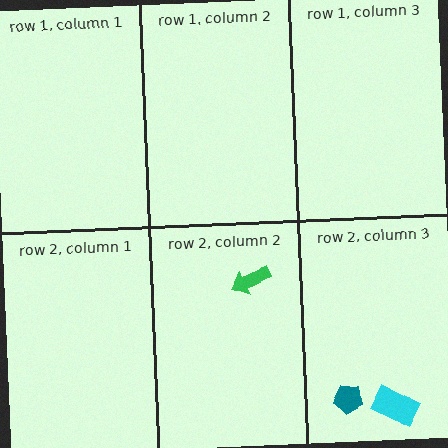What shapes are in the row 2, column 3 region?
The teal pentagon, the cyan rectangle.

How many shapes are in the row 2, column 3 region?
2.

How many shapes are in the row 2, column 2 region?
1.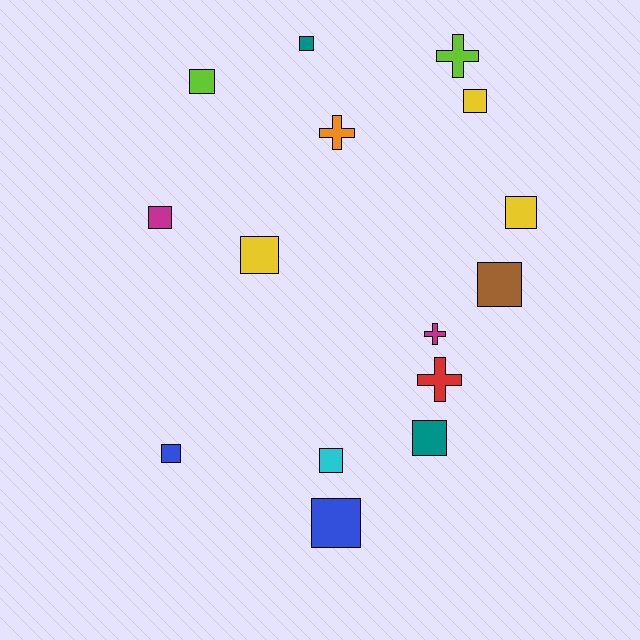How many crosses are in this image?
There are 4 crosses.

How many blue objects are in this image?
There are 2 blue objects.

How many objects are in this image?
There are 15 objects.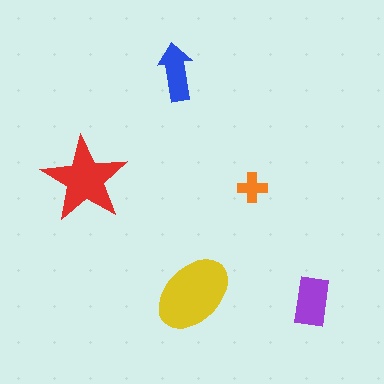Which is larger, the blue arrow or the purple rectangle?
The purple rectangle.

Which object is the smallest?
The orange cross.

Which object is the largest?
The yellow ellipse.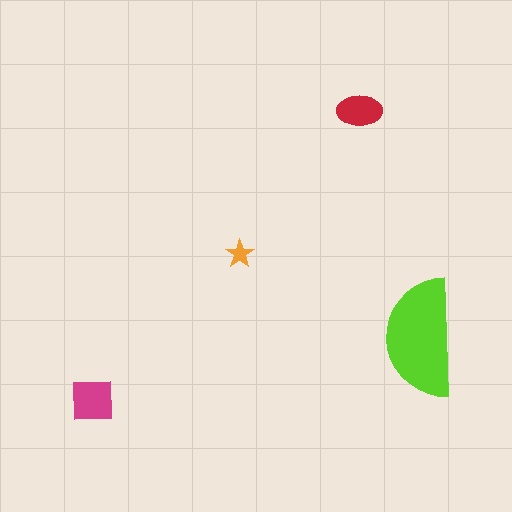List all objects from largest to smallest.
The lime semicircle, the magenta square, the red ellipse, the orange star.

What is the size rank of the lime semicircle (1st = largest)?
1st.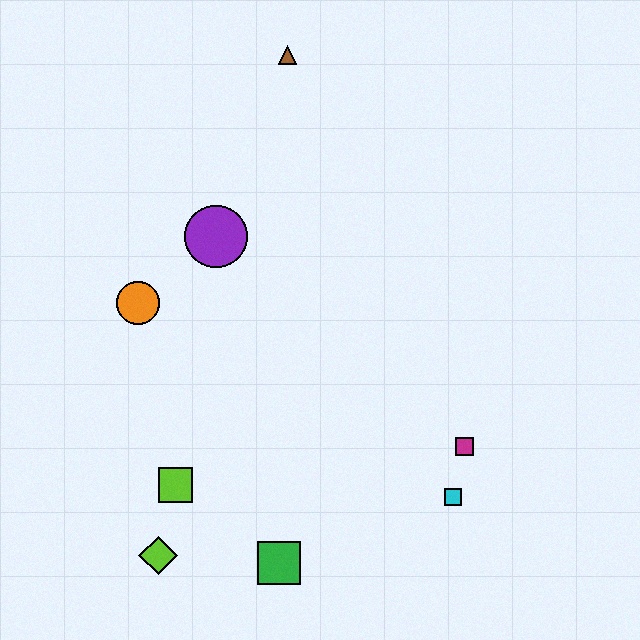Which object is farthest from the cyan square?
The brown triangle is farthest from the cyan square.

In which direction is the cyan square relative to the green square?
The cyan square is to the right of the green square.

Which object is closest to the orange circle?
The purple circle is closest to the orange circle.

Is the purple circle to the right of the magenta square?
No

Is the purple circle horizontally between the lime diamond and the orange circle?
No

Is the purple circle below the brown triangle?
Yes